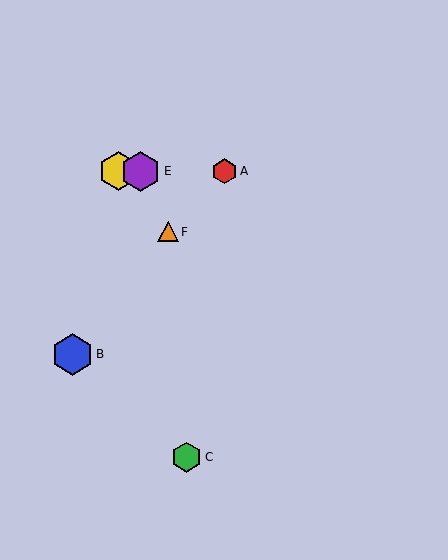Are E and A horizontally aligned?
Yes, both are at y≈171.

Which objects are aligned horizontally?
Objects A, D, E are aligned horizontally.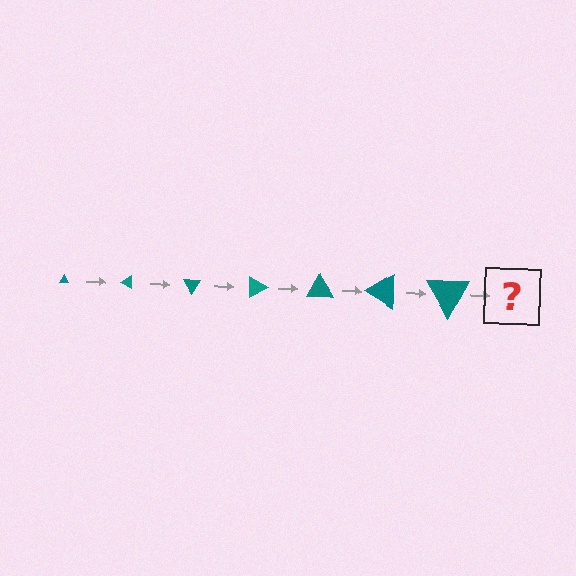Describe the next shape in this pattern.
It should be a triangle, larger than the previous one and rotated 210 degrees from the start.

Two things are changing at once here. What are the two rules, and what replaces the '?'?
The two rules are that the triangle grows larger each step and it rotates 30 degrees each step. The '?' should be a triangle, larger than the previous one and rotated 210 degrees from the start.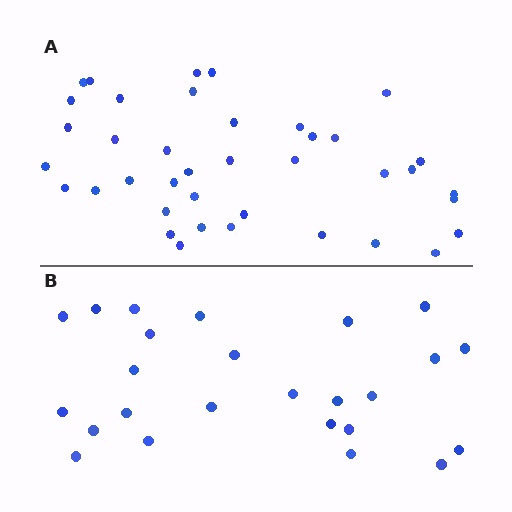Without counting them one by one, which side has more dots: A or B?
Region A (the top region) has more dots.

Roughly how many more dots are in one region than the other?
Region A has approximately 15 more dots than region B.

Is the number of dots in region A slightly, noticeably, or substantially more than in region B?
Region A has substantially more. The ratio is roughly 1.6 to 1.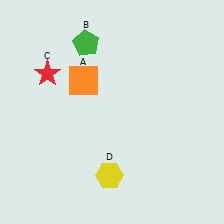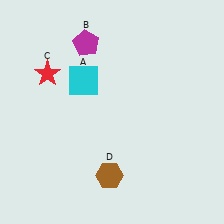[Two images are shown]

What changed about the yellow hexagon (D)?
In Image 1, D is yellow. In Image 2, it changed to brown.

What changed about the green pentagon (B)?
In Image 1, B is green. In Image 2, it changed to magenta.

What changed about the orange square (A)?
In Image 1, A is orange. In Image 2, it changed to cyan.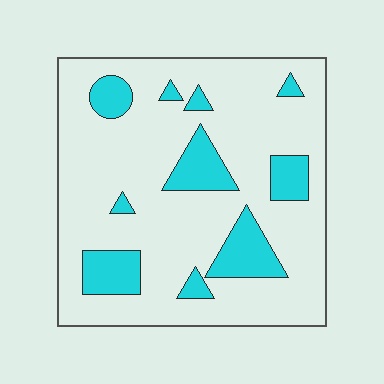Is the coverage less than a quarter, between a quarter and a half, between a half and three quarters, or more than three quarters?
Less than a quarter.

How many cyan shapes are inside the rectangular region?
10.